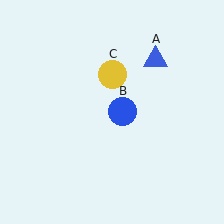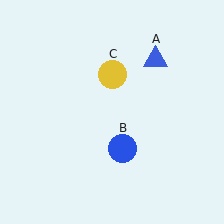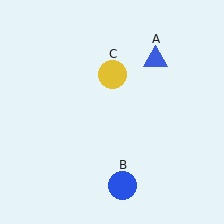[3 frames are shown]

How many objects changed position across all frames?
1 object changed position: blue circle (object B).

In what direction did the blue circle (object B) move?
The blue circle (object B) moved down.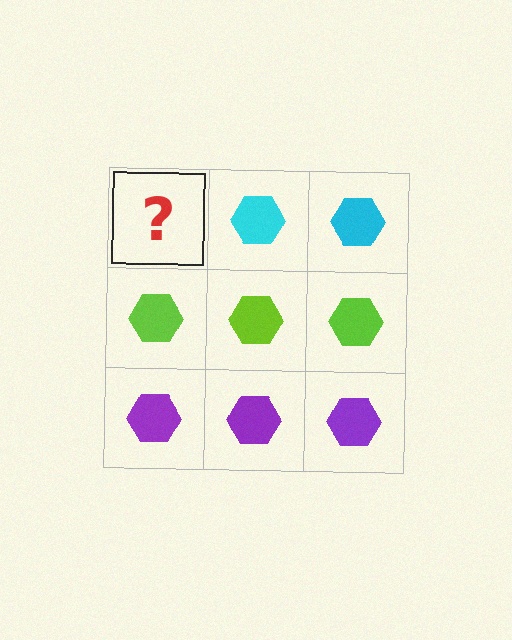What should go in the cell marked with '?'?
The missing cell should contain a cyan hexagon.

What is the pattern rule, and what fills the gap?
The rule is that each row has a consistent color. The gap should be filled with a cyan hexagon.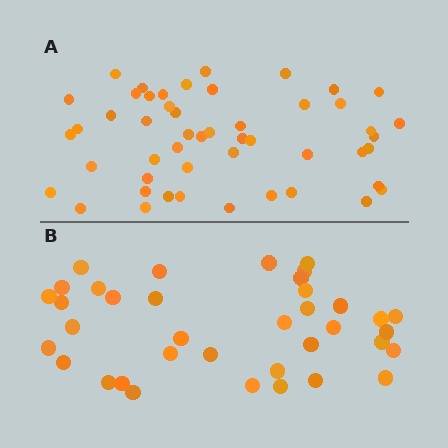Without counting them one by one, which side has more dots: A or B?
Region A (the top region) has more dots.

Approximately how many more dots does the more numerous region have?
Region A has approximately 15 more dots than region B.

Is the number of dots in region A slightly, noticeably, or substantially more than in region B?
Region A has noticeably more, but not dramatically so. The ratio is roughly 1.4 to 1.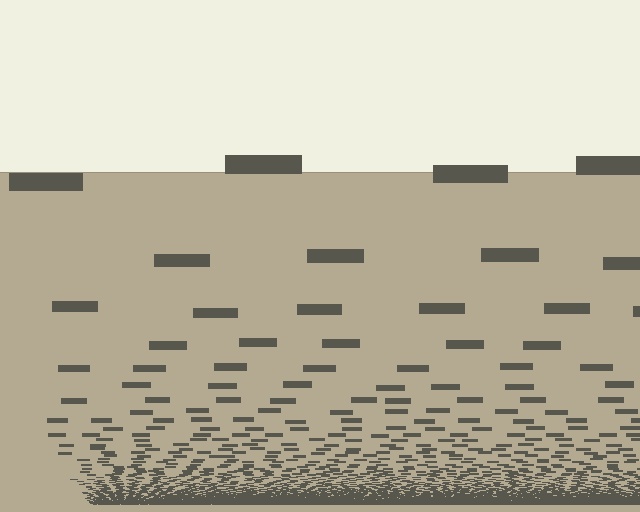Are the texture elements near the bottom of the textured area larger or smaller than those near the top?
Smaller. The gradient is inverted — elements near the bottom are smaller and denser.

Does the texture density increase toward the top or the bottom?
Density increases toward the bottom.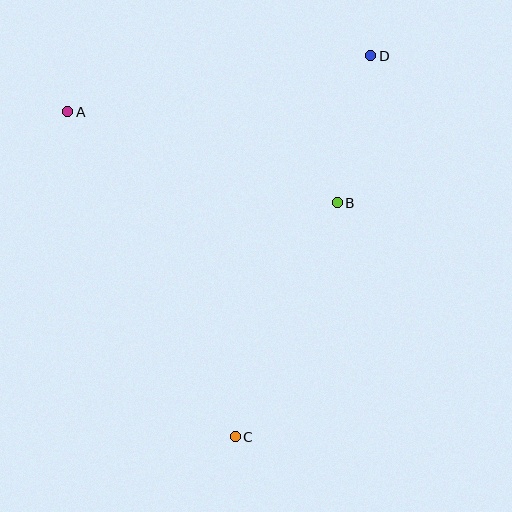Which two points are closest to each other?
Points B and D are closest to each other.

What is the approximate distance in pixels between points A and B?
The distance between A and B is approximately 284 pixels.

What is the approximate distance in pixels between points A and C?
The distance between A and C is approximately 366 pixels.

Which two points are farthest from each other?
Points C and D are farthest from each other.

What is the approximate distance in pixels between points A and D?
The distance between A and D is approximately 308 pixels.